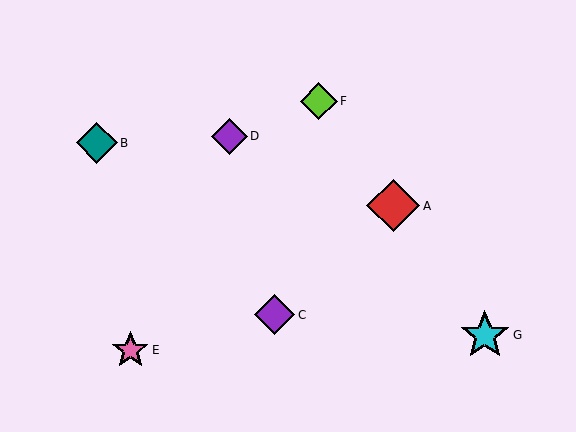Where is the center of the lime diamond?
The center of the lime diamond is at (319, 101).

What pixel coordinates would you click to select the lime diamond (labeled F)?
Click at (319, 101) to select the lime diamond F.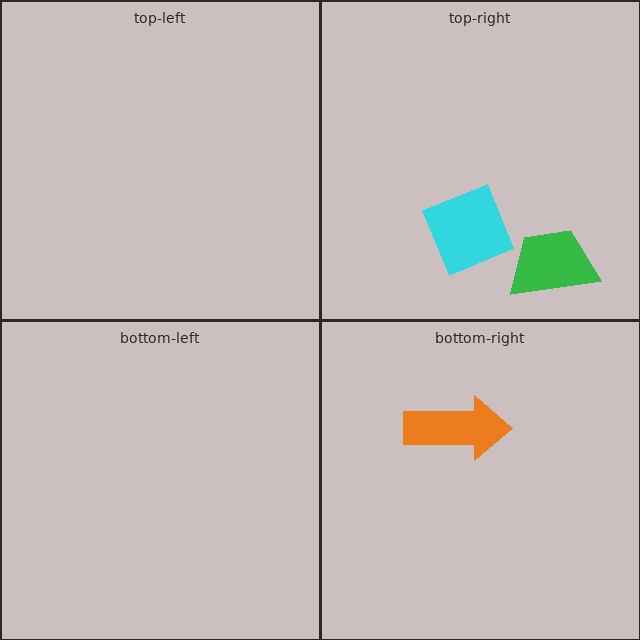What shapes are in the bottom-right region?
The orange arrow.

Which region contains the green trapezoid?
The top-right region.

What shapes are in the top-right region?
The cyan diamond, the green trapezoid.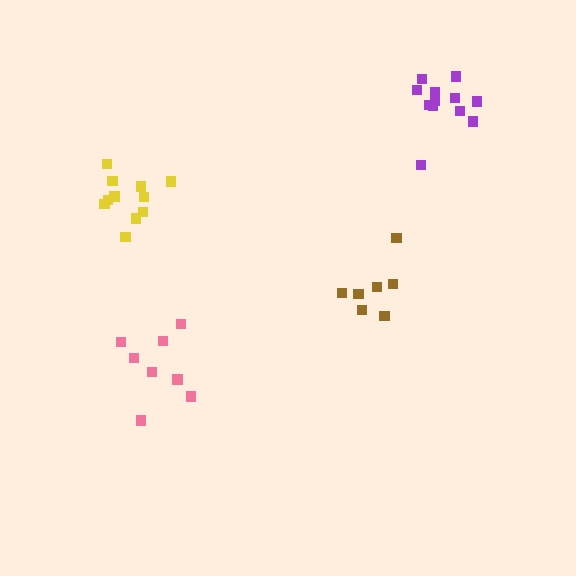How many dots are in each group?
Group 1: 11 dots, Group 2: 12 dots, Group 3: 8 dots, Group 4: 7 dots (38 total).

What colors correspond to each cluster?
The clusters are colored: yellow, purple, pink, brown.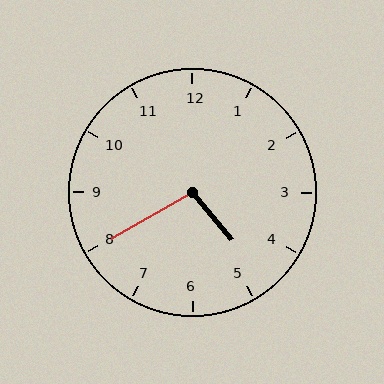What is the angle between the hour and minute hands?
Approximately 100 degrees.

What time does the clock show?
4:40.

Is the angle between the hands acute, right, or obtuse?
It is obtuse.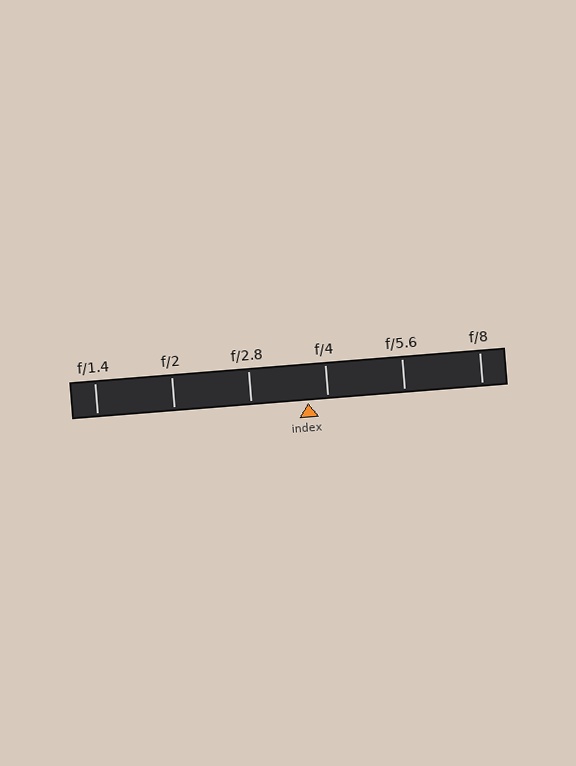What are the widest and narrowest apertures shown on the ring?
The widest aperture shown is f/1.4 and the narrowest is f/8.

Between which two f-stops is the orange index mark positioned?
The index mark is between f/2.8 and f/4.